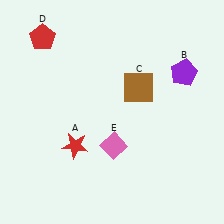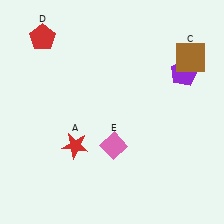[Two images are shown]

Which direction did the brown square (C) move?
The brown square (C) moved right.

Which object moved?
The brown square (C) moved right.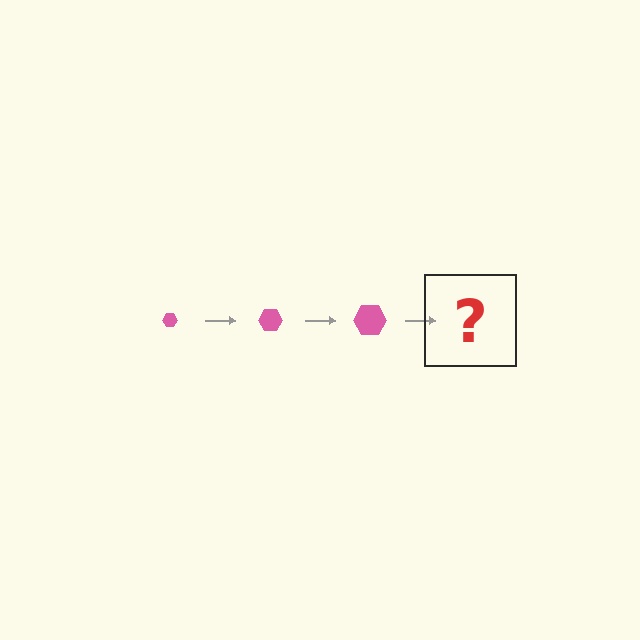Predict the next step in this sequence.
The next step is a pink hexagon, larger than the previous one.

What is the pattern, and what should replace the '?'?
The pattern is that the hexagon gets progressively larger each step. The '?' should be a pink hexagon, larger than the previous one.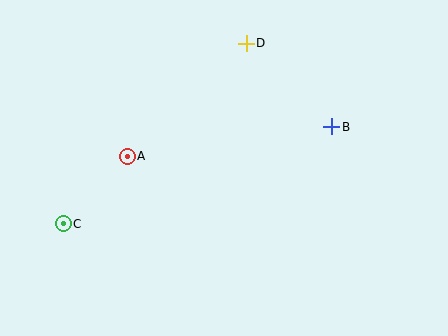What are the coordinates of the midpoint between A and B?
The midpoint between A and B is at (230, 141).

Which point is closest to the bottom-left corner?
Point C is closest to the bottom-left corner.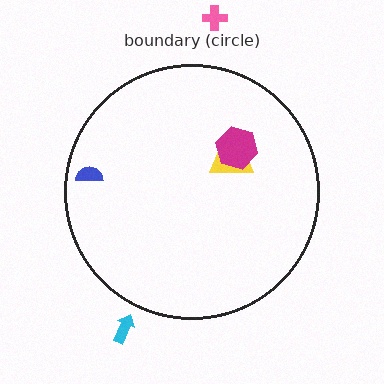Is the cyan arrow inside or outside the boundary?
Outside.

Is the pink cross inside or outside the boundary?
Outside.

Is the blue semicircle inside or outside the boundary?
Inside.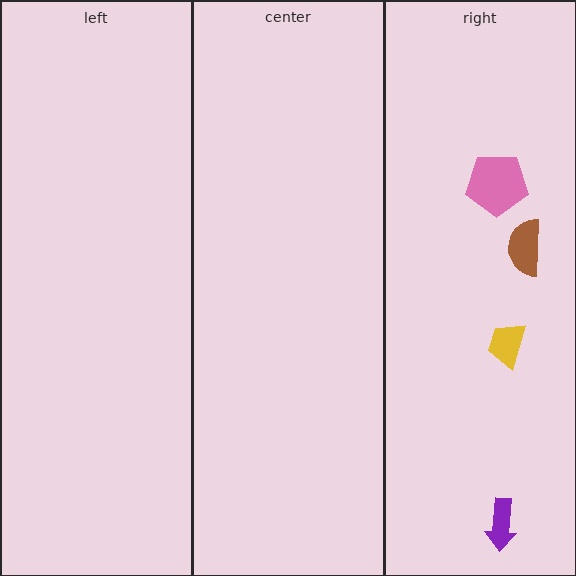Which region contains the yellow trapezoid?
The right region.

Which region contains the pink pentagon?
The right region.